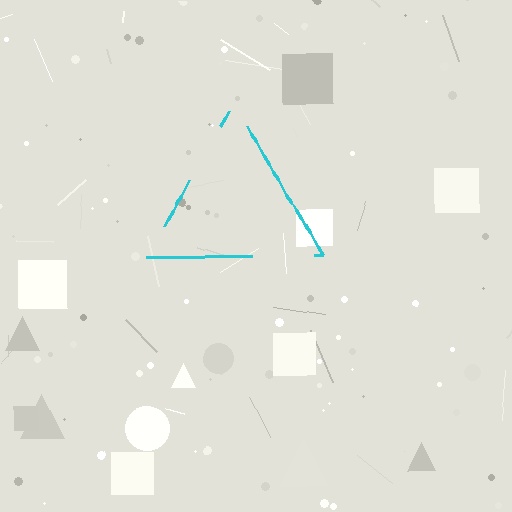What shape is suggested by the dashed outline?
The dashed outline suggests a triangle.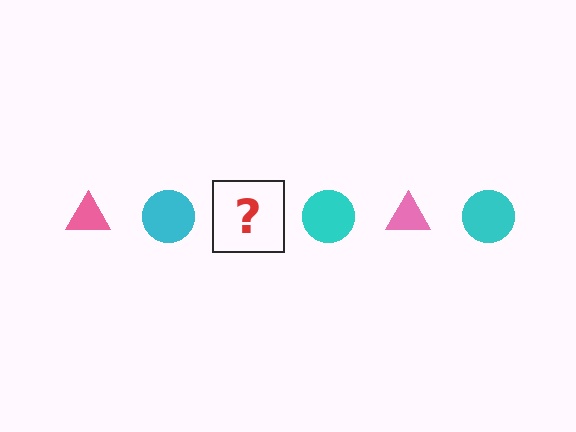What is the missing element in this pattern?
The missing element is a pink triangle.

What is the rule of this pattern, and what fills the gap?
The rule is that the pattern alternates between pink triangle and cyan circle. The gap should be filled with a pink triangle.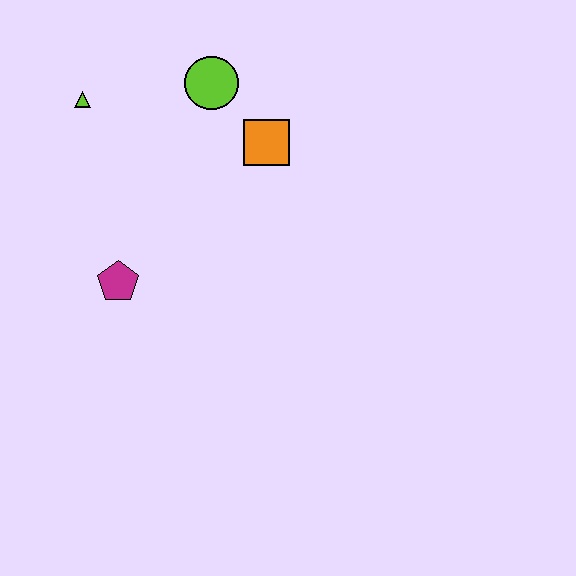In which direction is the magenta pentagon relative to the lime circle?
The magenta pentagon is below the lime circle.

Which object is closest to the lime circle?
The orange square is closest to the lime circle.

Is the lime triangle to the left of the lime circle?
Yes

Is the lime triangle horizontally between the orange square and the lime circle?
No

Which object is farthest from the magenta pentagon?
The lime circle is farthest from the magenta pentagon.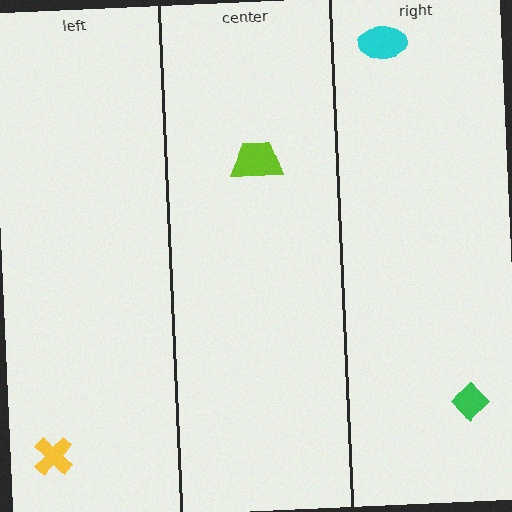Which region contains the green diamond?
The right region.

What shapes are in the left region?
The yellow cross.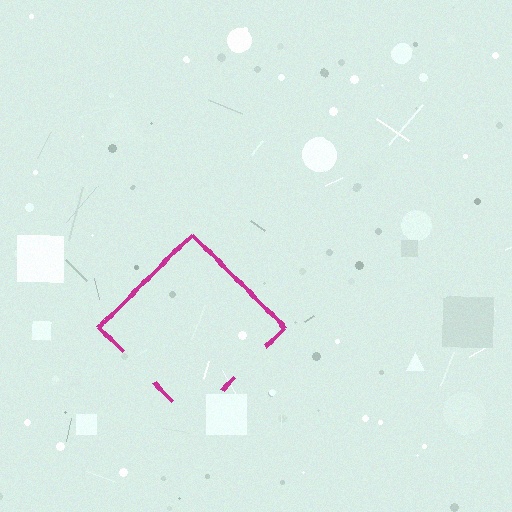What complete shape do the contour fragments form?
The contour fragments form a diamond.